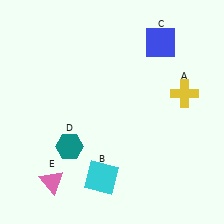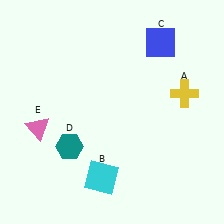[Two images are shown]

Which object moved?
The pink triangle (E) moved up.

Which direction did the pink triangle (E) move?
The pink triangle (E) moved up.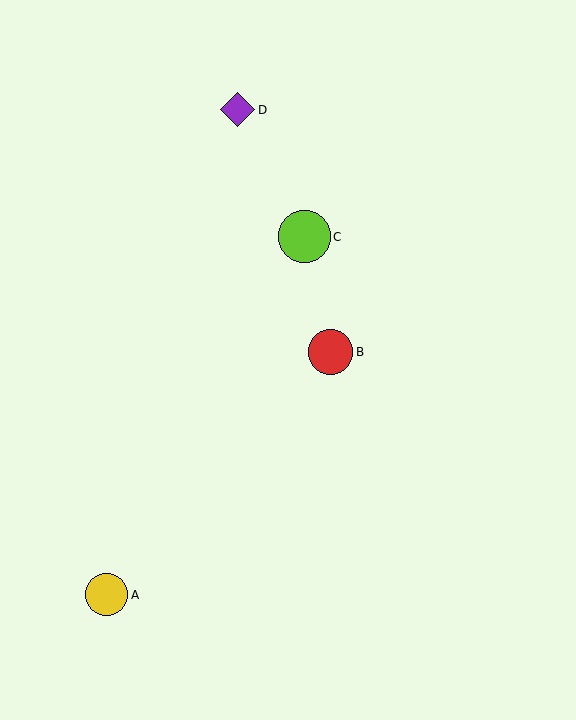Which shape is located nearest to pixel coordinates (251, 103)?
The purple diamond (labeled D) at (238, 110) is nearest to that location.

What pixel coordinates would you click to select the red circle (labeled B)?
Click at (331, 352) to select the red circle B.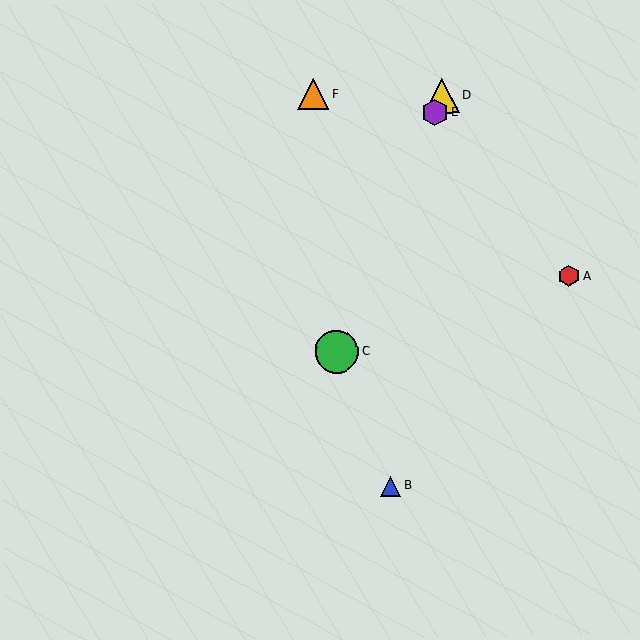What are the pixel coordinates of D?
Object D is at (442, 96).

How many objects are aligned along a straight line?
3 objects (C, D, E) are aligned along a straight line.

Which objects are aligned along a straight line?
Objects C, D, E are aligned along a straight line.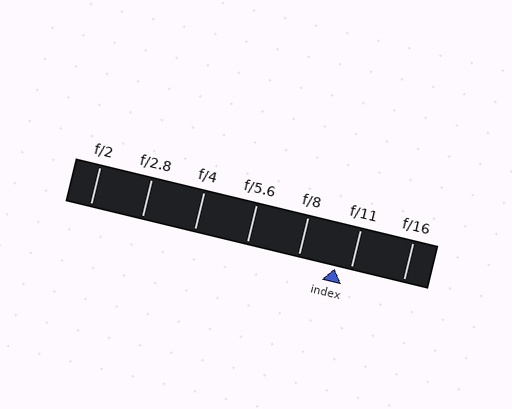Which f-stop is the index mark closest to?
The index mark is closest to f/11.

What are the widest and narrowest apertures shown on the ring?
The widest aperture shown is f/2 and the narrowest is f/16.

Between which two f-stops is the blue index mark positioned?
The index mark is between f/8 and f/11.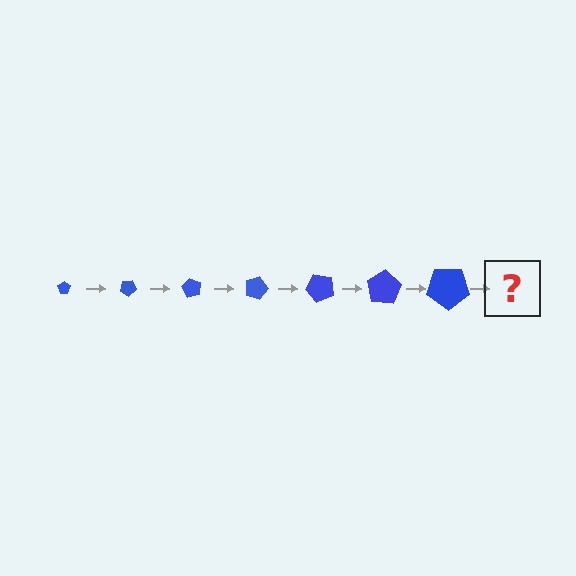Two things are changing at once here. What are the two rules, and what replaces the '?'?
The two rules are that the pentagon grows larger each step and it rotates 30 degrees each step. The '?' should be a pentagon, larger than the previous one and rotated 210 degrees from the start.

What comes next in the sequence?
The next element should be a pentagon, larger than the previous one and rotated 210 degrees from the start.